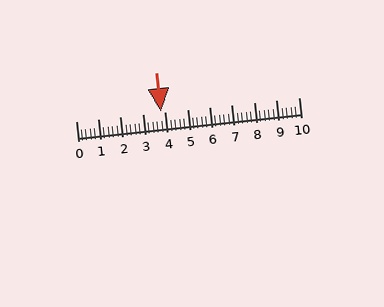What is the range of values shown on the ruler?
The ruler shows values from 0 to 10.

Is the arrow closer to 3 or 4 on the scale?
The arrow is closer to 4.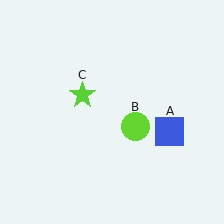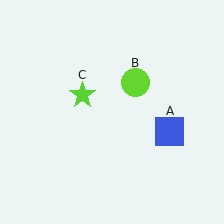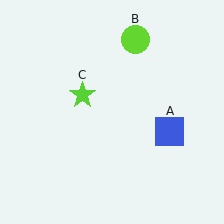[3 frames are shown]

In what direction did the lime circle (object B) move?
The lime circle (object B) moved up.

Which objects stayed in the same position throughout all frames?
Blue square (object A) and lime star (object C) remained stationary.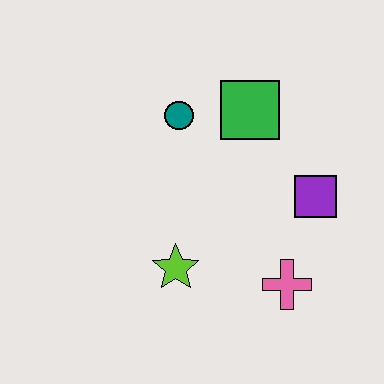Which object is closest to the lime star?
The pink cross is closest to the lime star.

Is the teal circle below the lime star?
No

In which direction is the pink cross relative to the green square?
The pink cross is below the green square.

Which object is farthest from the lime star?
The green square is farthest from the lime star.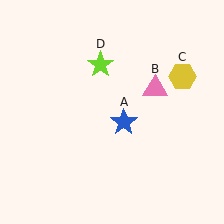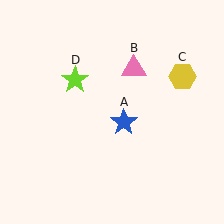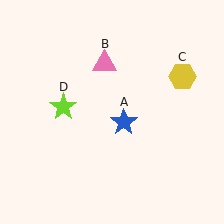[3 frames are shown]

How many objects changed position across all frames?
2 objects changed position: pink triangle (object B), lime star (object D).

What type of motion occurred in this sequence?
The pink triangle (object B), lime star (object D) rotated counterclockwise around the center of the scene.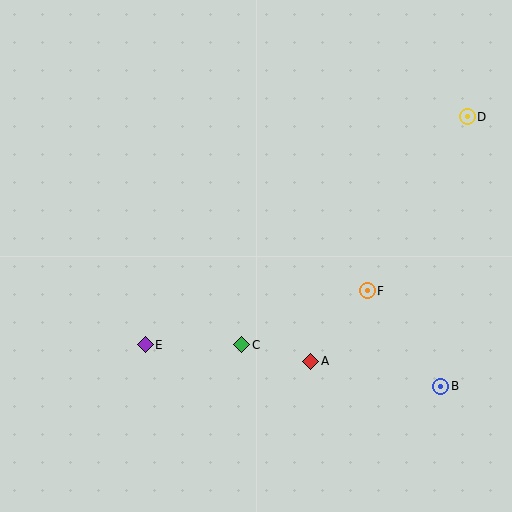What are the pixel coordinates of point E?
Point E is at (145, 345).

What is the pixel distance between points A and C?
The distance between A and C is 71 pixels.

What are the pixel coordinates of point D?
Point D is at (467, 117).